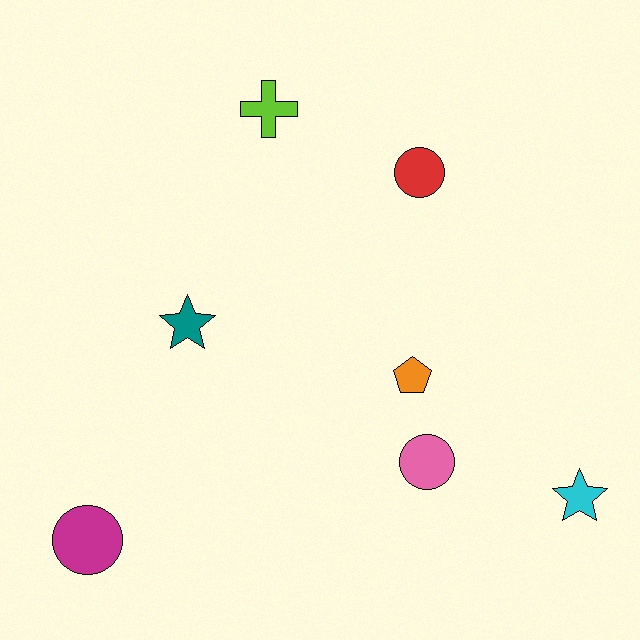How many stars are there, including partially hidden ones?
There are 2 stars.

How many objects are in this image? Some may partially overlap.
There are 7 objects.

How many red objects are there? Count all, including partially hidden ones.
There is 1 red object.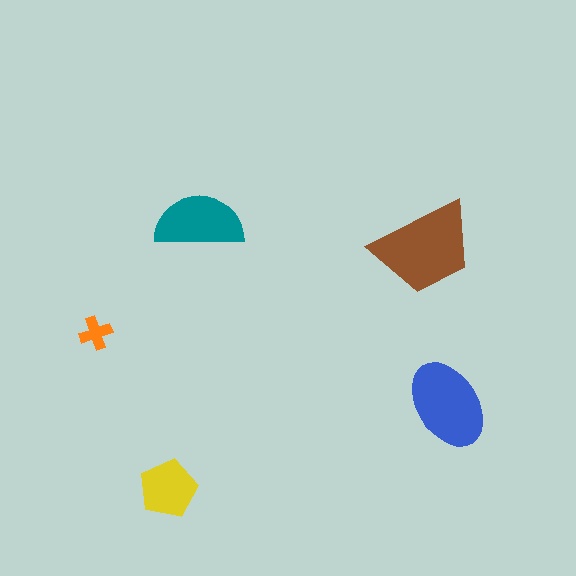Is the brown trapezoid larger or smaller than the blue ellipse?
Larger.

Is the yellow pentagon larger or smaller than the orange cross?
Larger.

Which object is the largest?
The brown trapezoid.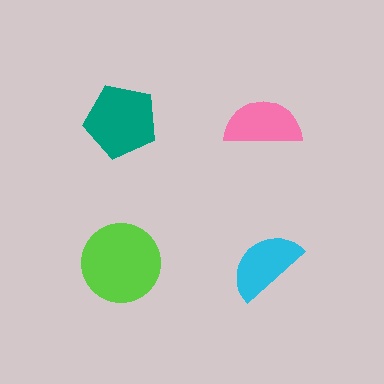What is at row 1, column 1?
A teal pentagon.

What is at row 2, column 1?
A lime circle.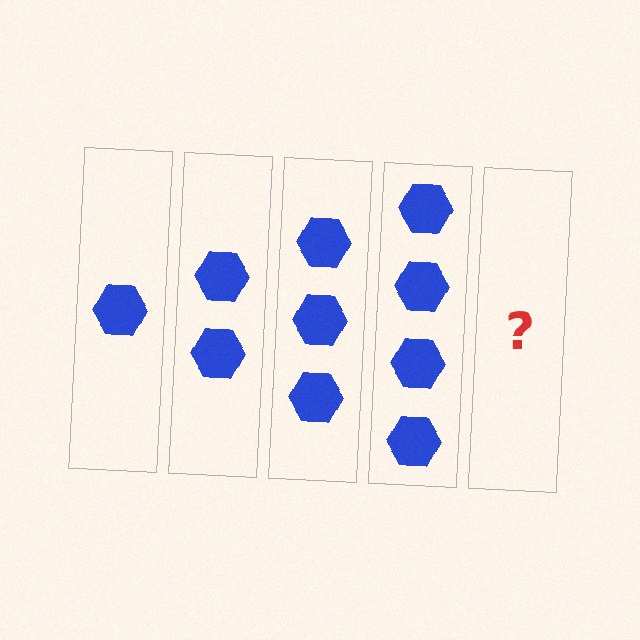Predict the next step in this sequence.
The next step is 5 hexagons.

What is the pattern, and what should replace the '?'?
The pattern is that each step adds one more hexagon. The '?' should be 5 hexagons.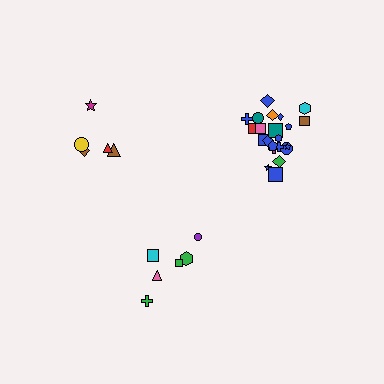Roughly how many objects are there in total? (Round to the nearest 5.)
Roughly 35 objects in total.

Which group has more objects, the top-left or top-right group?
The top-right group.